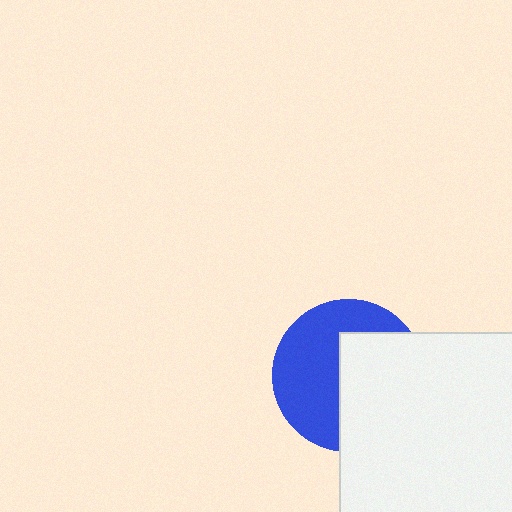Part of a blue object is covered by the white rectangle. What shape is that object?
It is a circle.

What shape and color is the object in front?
The object in front is a white rectangle.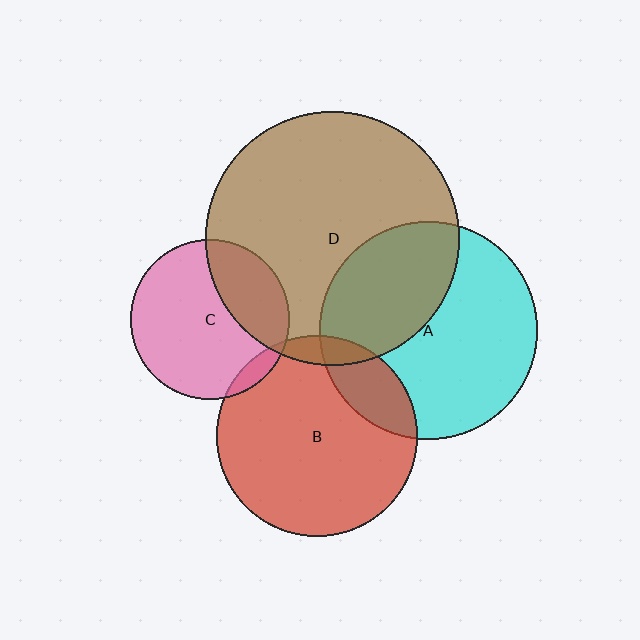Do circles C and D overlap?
Yes.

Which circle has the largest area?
Circle D (brown).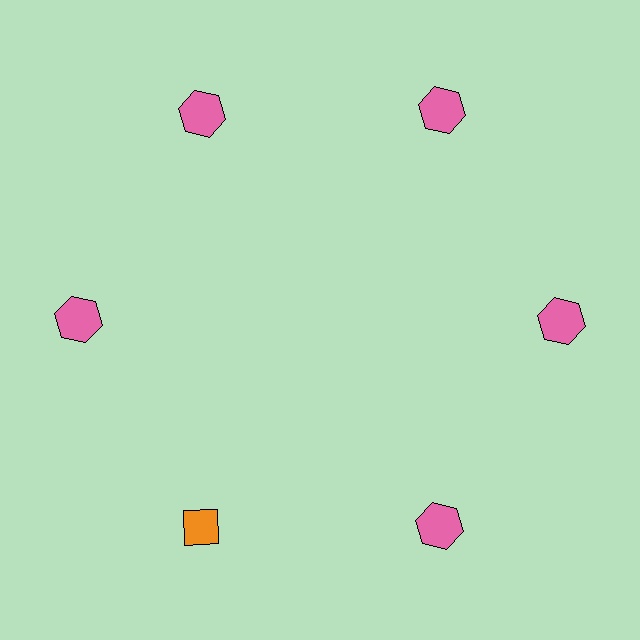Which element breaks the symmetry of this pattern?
The orange diamond at roughly the 7 o'clock position breaks the symmetry. All other shapes are pink hexagons.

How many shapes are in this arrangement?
There are 6 shapes arranged in a ring pattern.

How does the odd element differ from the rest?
It differs in both color (orange instead of pink) and shape (diamond instead of hexagon).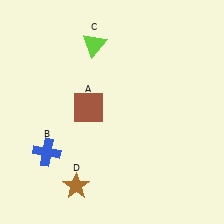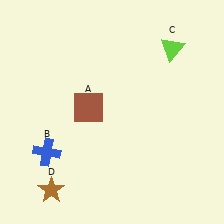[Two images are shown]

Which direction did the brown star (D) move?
The brown star (D) moved left.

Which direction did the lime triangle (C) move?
The lime triangle (C) moved right.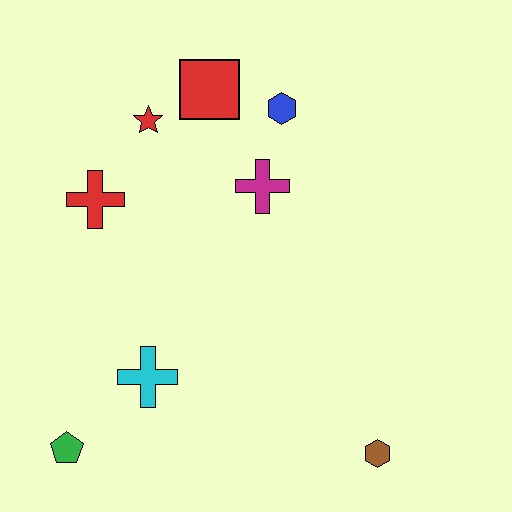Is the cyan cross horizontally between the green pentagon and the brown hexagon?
Yes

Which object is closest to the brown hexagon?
The cyan cross is closest to the brown hexagon.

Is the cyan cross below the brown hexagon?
No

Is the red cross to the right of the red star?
No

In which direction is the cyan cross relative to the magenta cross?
The cyan cross is below the magenta cross.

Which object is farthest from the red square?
The brown hexagon is farthest from the red square.